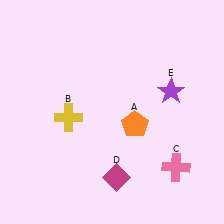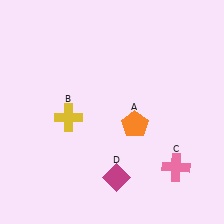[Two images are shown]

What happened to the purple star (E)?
The purple star (E) was removed in Image 2. It was in the top-right area of Image 1.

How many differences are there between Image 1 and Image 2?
There is 1 difference between the two images.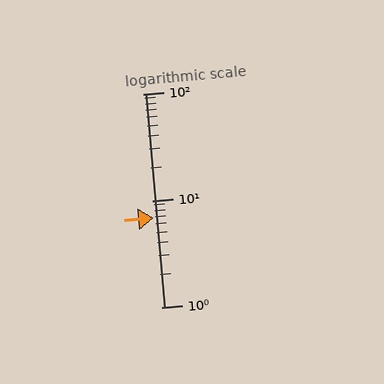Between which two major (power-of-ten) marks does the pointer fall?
The pointer is between 1 and 10.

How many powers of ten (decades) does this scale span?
The scale spans 2 decades, from 1 to 100.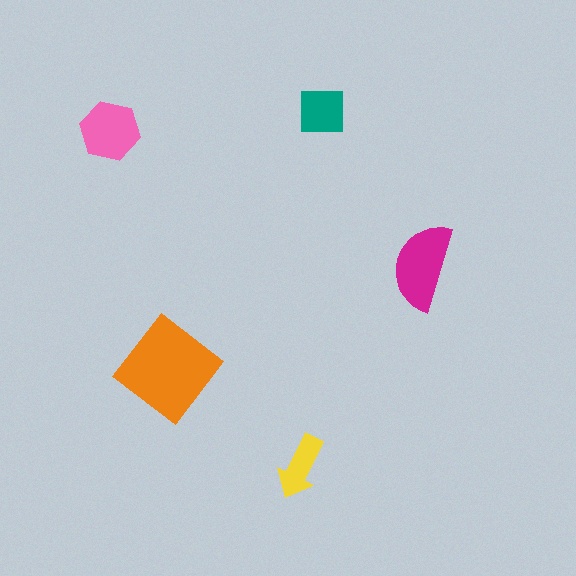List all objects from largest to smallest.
The orange diamond, the magenta semicircle, the pink hexagon, the teal square, the yellow arrow.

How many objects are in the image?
There are 5 objects in the image.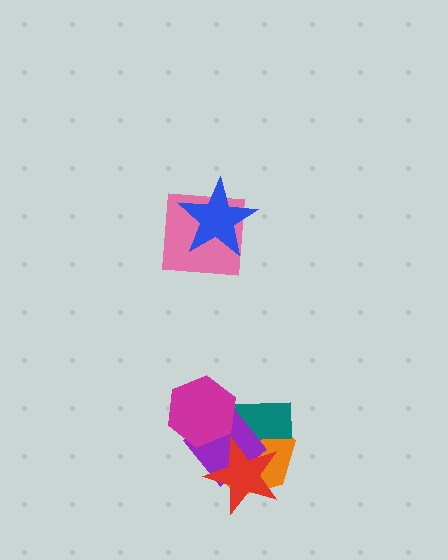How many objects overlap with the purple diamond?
4 objects overlap with the purple diamond.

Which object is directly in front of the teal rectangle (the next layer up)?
The purple diamond is directly in front of the teal rectangle.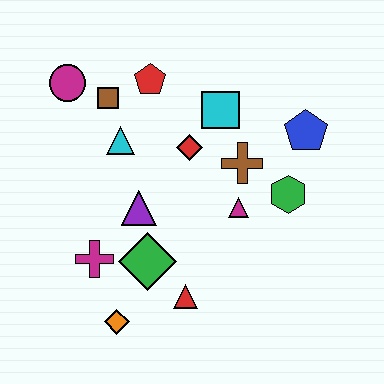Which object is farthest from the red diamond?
The orange diamond is farthest from the red diamond.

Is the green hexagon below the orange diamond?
No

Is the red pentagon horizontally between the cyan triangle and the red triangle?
Yes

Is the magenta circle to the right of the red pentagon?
No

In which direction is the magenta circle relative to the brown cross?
The magenta circle is to the left of the brown cross.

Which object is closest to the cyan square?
The red diamond is closest to the cyan square.